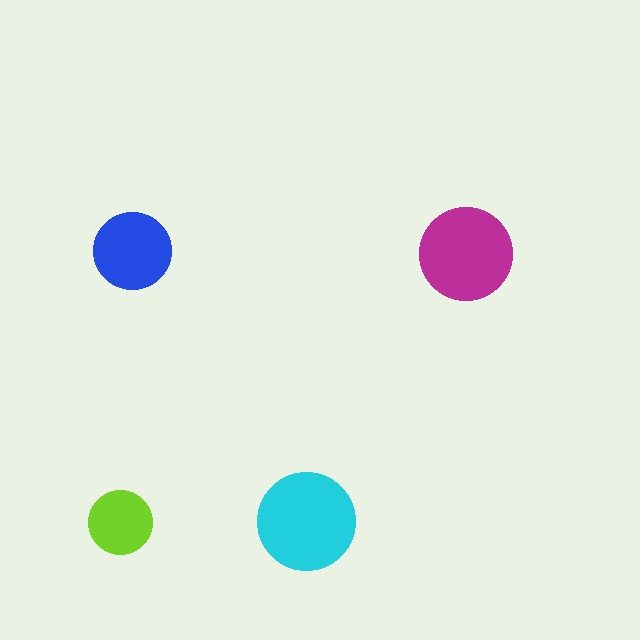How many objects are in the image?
There are 4 objects in the image.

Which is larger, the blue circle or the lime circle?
The blue one.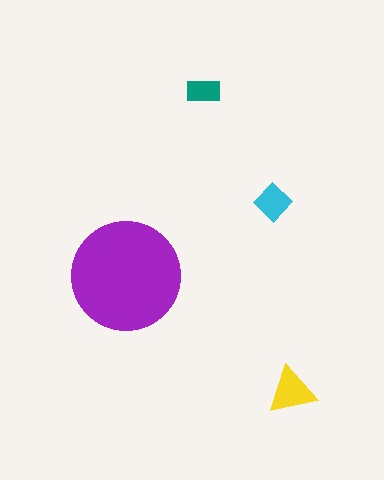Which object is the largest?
The purple circle.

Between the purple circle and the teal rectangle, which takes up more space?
The purple circle.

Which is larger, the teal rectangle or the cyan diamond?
The cyan diamond.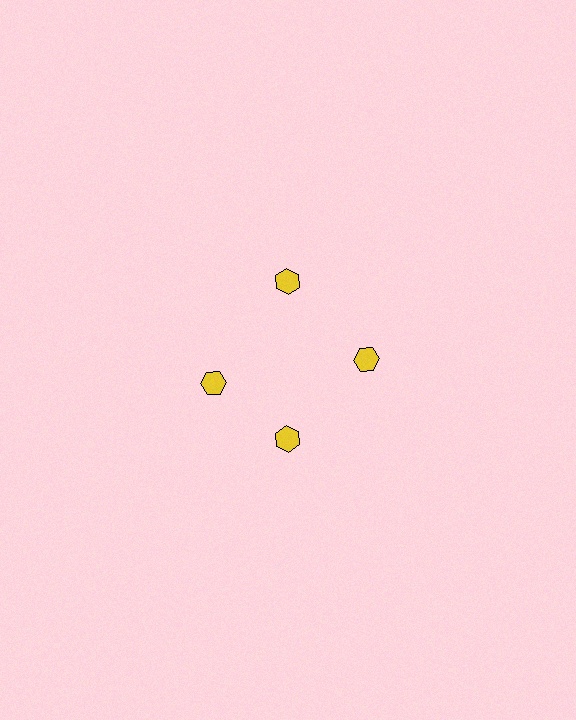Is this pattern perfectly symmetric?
No. The 4 yellow hexagons are arranged in a ring, but one element near the 9 o'clock position is rotated out of alignment along the ring, breaking the 4-fold rotational symmetry.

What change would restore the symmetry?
The symmetry would be restored by rotating it back into even spacing with its neighbors so that all 4 hexagons sit at equal angles and equal distance from the center.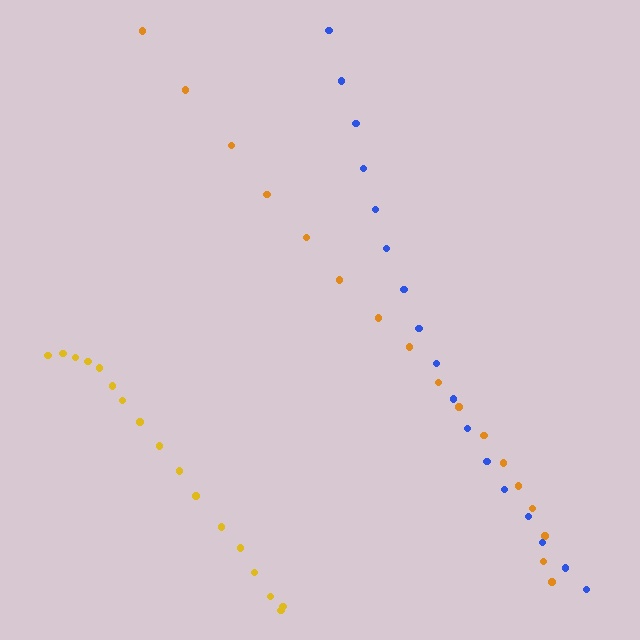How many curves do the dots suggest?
There are 3 distinct paths.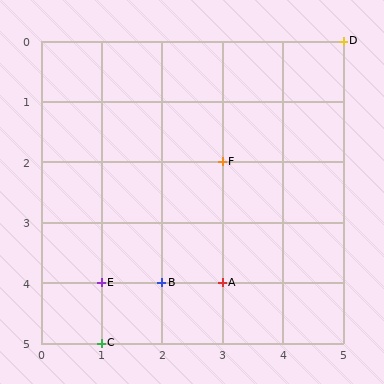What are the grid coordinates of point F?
Point F is at grid coordinates (3, 2).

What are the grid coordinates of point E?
Point E is at grid coordinates (1, 4).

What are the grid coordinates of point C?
Point C is at grid coordinates (1, 5).